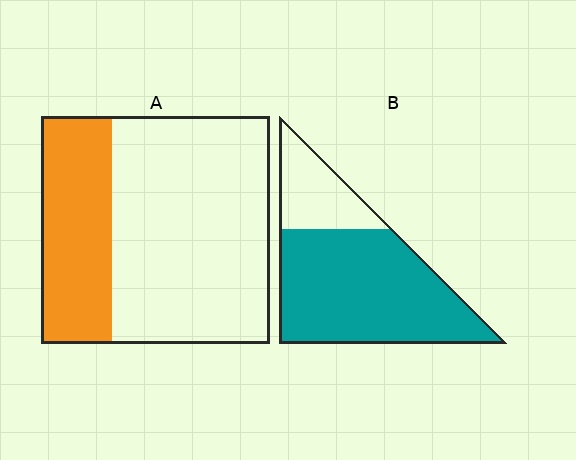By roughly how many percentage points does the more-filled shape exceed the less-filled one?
By roughly 45 percentage points (B over A).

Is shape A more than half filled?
No.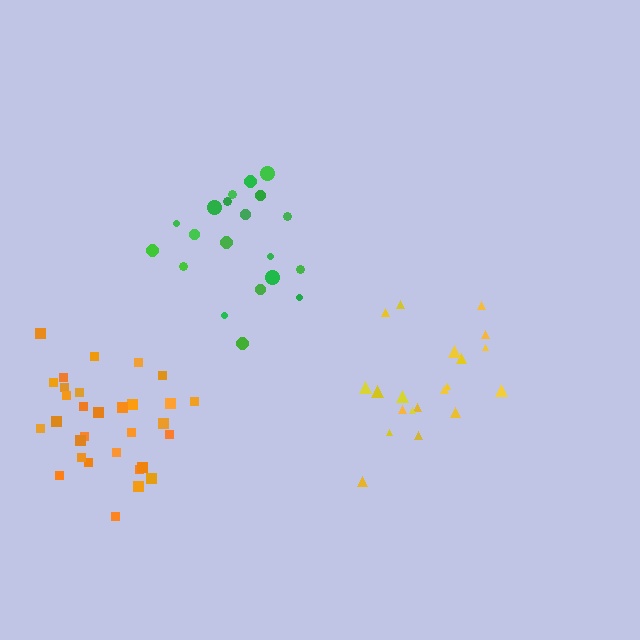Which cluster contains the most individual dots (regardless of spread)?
Orange (31).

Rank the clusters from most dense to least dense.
orange, green, yellow.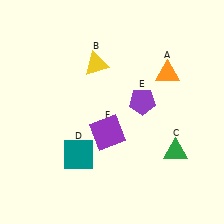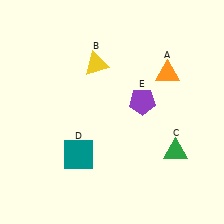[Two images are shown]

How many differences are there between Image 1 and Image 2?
There is 1 difference between the two images.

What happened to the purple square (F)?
The purple square (F) was removed in Image 2. It was in the bottom-left area of Image 1.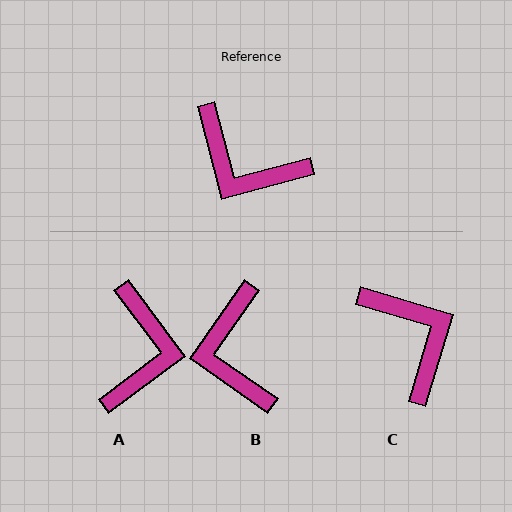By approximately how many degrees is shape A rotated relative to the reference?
Approximately 112 degrees counter-clockwise.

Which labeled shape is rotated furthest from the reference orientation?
C, about 149 degrees away.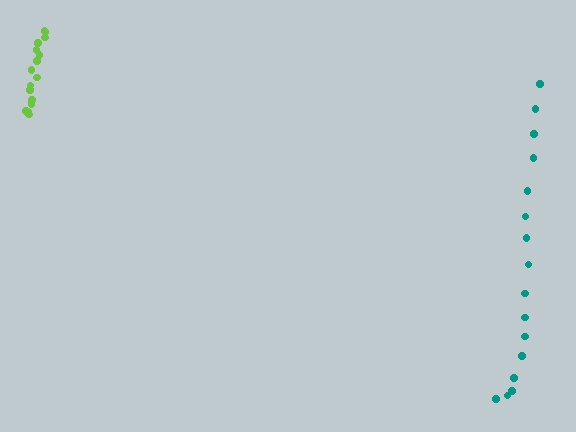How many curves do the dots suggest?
There are 2 distinct paths.